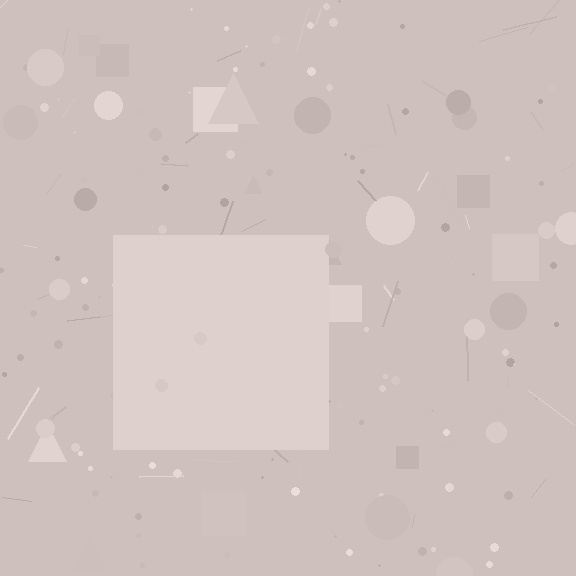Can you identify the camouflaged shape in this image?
The camouflaged shape is a square.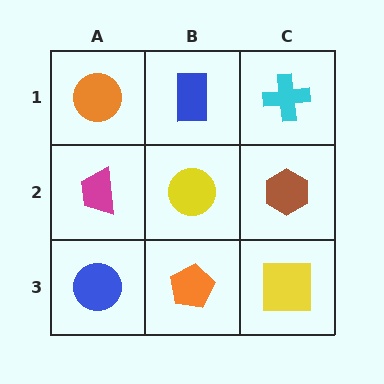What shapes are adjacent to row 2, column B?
A blue rectangle (row 1, column B), an orange pentagon (row 3, column B), a magenta trapezoid (row 2, column A), a brown hexagon (row 2, column C).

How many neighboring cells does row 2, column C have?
3.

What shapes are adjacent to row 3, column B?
A yellow circle (row 2, column B), a blue circle (row 3, column A), a yellow square (row 3, column C).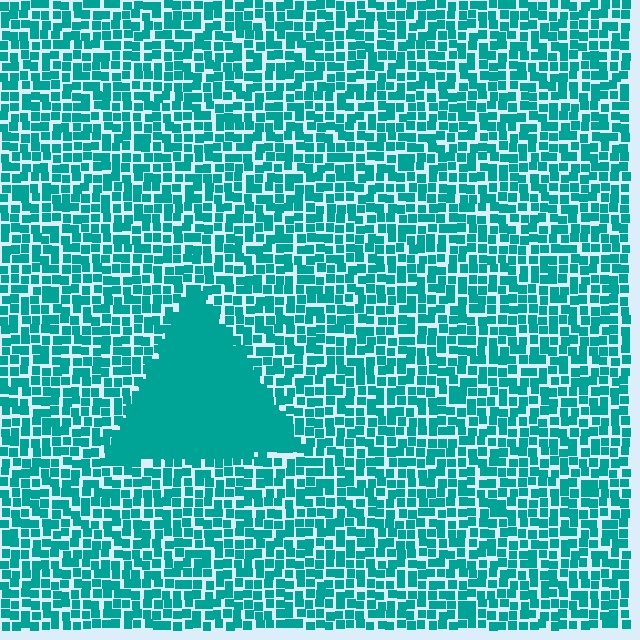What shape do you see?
I see a triangle.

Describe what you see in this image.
The image contains small teal elements arranged at two different densities. A triangle-shaped region is visible where the elements are more densely packed than the surrounding area.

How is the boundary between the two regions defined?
The boundary is defined by a change in element density (approximately 2.3x ratio). All elements are the same color, size, and shape.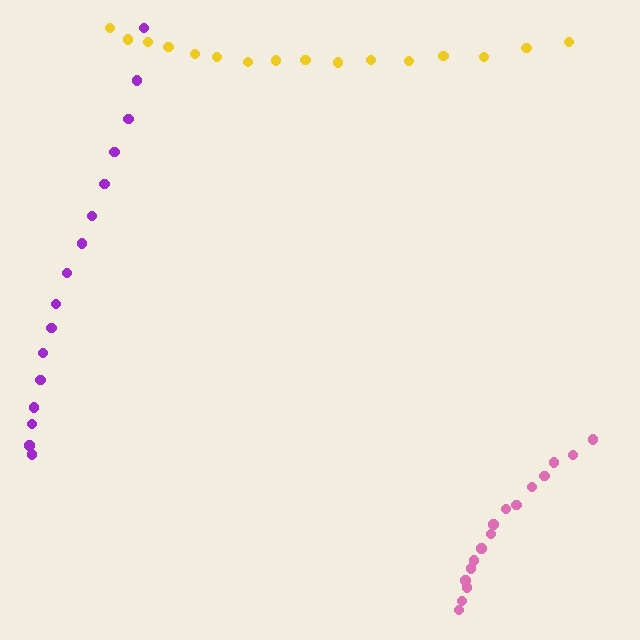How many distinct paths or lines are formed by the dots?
There are 3 distinct paths.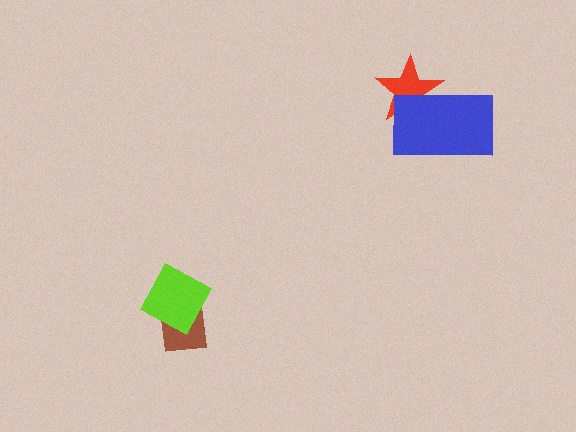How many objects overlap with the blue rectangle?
1 object overlaps with the blue rectangle.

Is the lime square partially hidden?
No, no other shape covers it.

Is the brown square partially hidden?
Yes, it is partially covered by another shape.